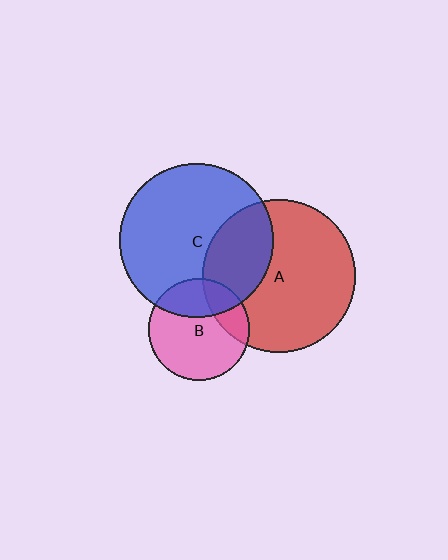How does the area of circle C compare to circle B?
Approximately 2.3 times.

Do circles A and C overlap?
Yes.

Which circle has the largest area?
Circle C (blue).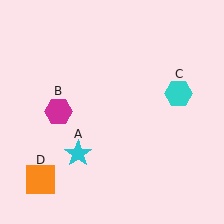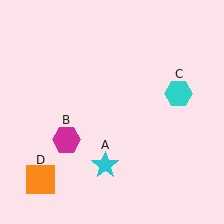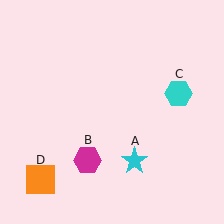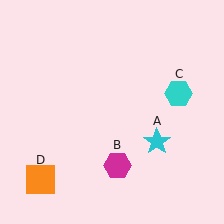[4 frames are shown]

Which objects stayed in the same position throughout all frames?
Cyan hexagon (object C) and orange square (object D) remained stationary.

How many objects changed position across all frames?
2 objects changed position: cyan star (object A), magenta hexagon (object B).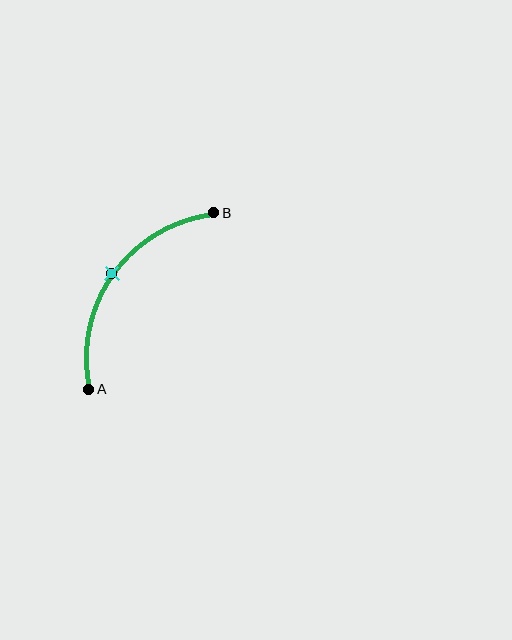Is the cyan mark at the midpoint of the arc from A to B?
Yes. The cyan mark lies on the arc at equal arc-length from both A and B — it is the arc midpoint.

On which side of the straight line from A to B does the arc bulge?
The arc bulges above and to the left of the straight line connecting A and B.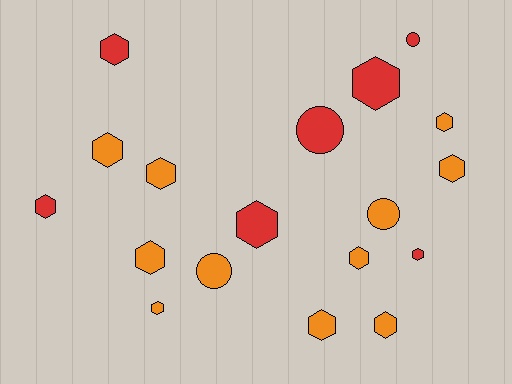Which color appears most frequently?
Orange, with 11 objects.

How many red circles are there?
There are 2 red circles.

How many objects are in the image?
There are 18 objects.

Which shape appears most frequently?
Hexagon, with 14 objects.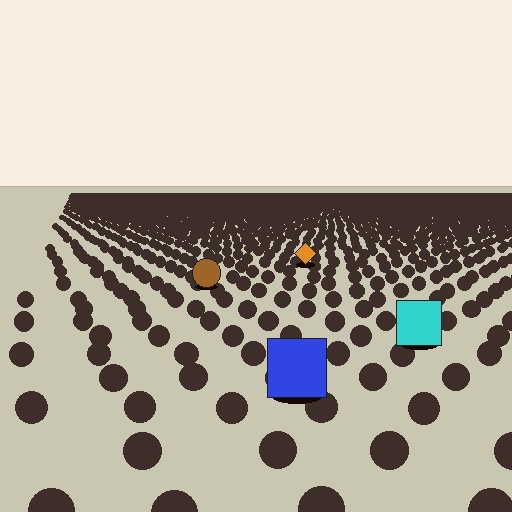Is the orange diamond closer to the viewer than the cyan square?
No. The cyan square is closer — you can tell from the texture gradient: the ground texture is coarser near it.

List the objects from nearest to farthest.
From nearest to farthest: the blue square, the cyan square, the brown circle, the orange diamond.